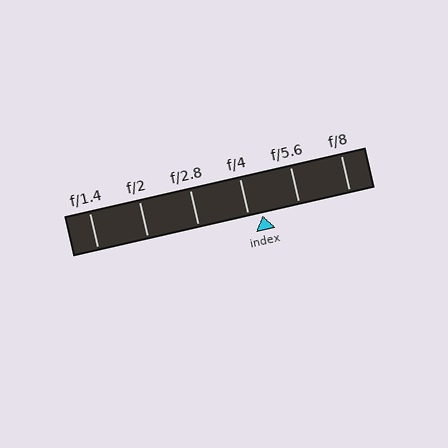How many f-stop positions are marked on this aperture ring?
There are 6 f-stop positions marked.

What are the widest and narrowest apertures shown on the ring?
The widest aperture shown is f/1.4 and the narrowest is f/8.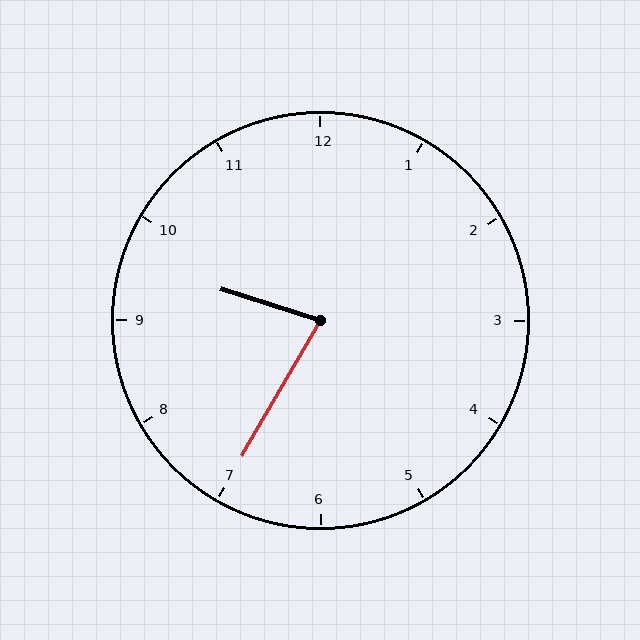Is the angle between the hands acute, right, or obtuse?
It is acute.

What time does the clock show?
9:35.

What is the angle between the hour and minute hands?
Approximately 78 degrees.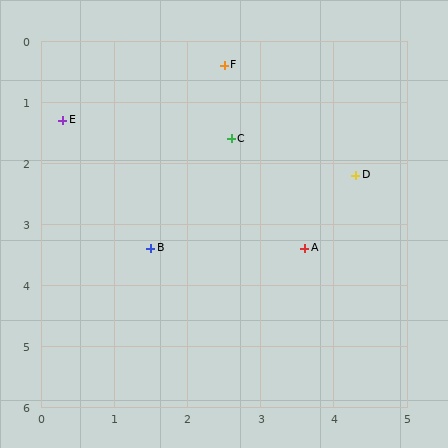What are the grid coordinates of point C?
Point C is at approximately (2.6, 1.6).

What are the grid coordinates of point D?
Point D is at approximately (4.3, 2.2).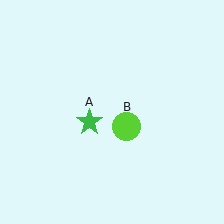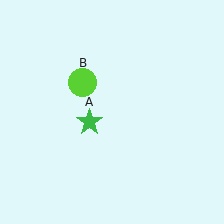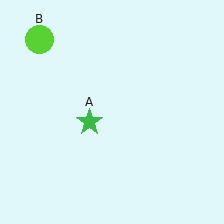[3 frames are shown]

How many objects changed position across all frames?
1 object changed position: lime circle (object B).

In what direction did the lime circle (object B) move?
The lime circle (object B) moved up and to the left.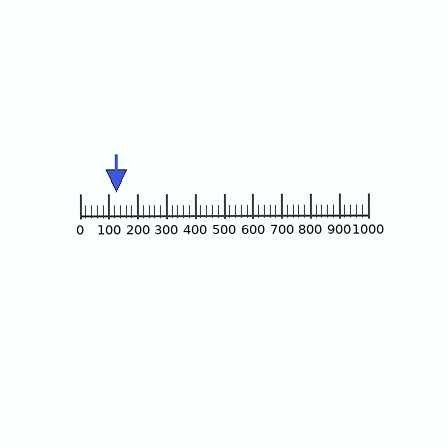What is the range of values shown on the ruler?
The ruler shows values from 0 to 1000.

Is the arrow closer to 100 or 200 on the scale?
The arrow is closer to 100.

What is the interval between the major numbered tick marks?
The major tick marks are spaced 100 units apart.